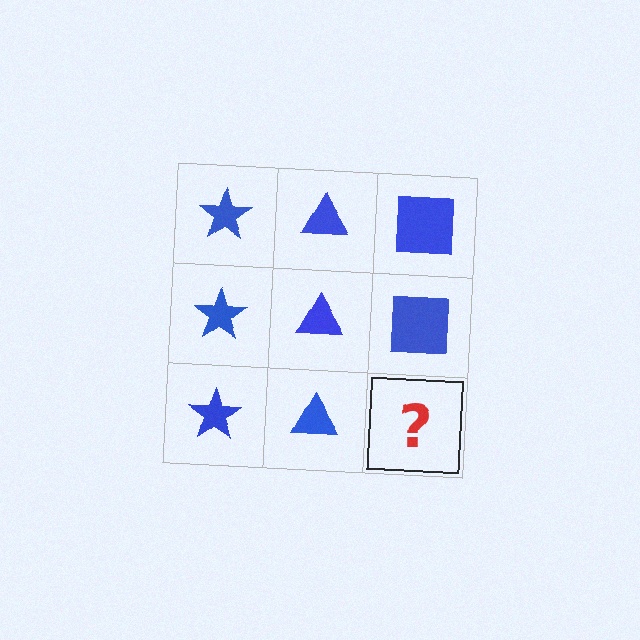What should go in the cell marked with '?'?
The missing cell should contain a blue square.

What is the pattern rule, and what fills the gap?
The rule is that each column has a consistent shape. The gap should be filled with a blue square.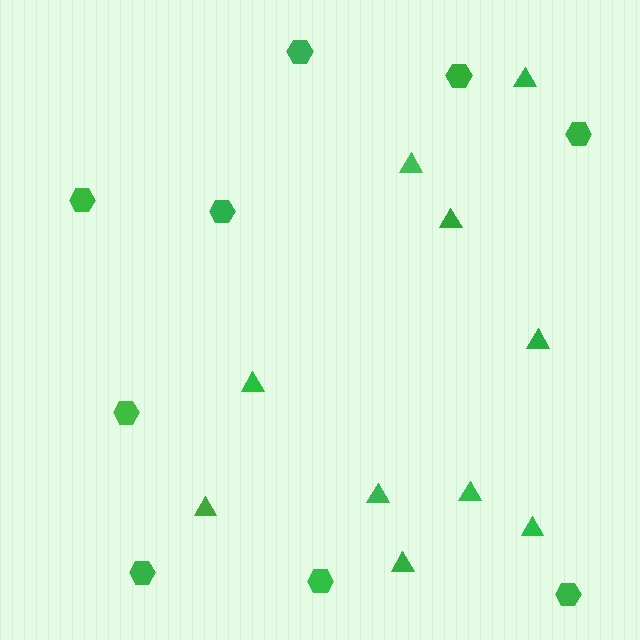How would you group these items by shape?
There are 2 groups: one group of hexagons (9) and one group of triangles (10).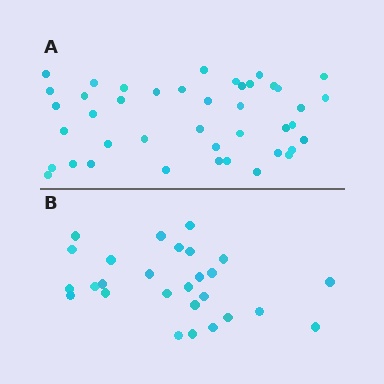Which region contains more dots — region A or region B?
Region A (the top region) has more dots.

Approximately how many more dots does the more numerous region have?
Region A has approximately 15 more dots than region B.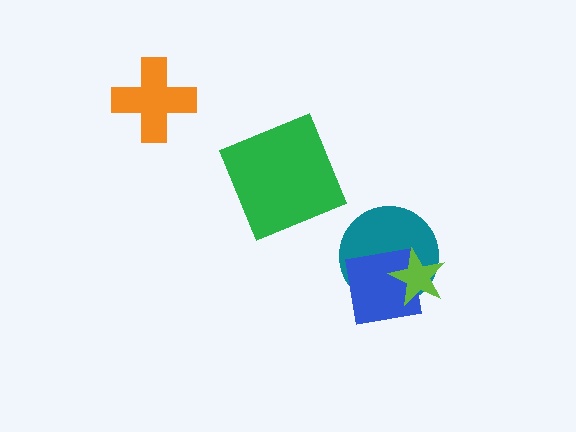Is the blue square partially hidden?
Yes, it is partially covered by another shape.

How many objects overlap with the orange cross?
0 objects overlap with the orange cross.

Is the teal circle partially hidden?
Yes, it is partially covered by another shape.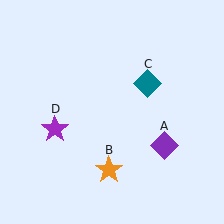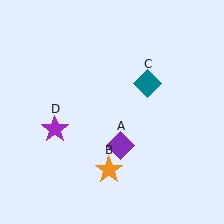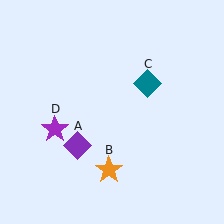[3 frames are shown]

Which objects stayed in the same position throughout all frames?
Orange star (object B) and teal diamond (object C) and purple star (object D) remained stationary.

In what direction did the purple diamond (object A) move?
The purple diamond (object A) moved left.